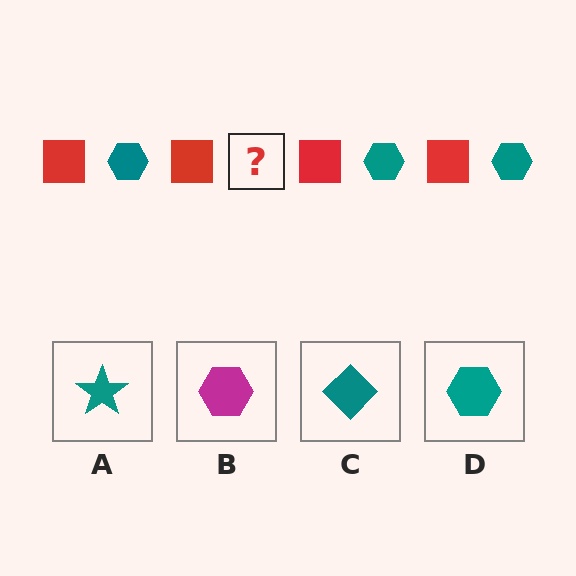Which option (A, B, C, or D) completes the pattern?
D.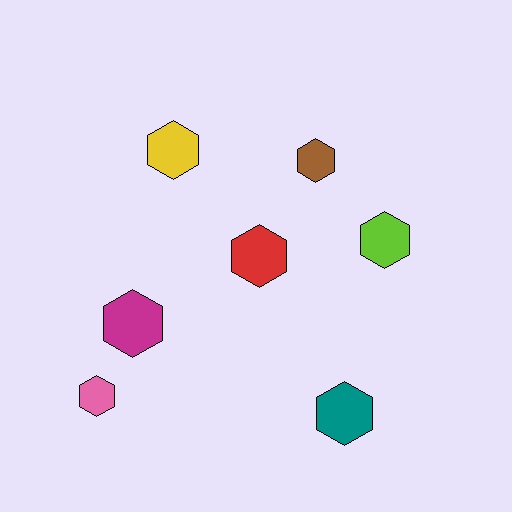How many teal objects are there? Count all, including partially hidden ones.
There is 1 teal object.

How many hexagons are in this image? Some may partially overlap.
There are 7 hexagons.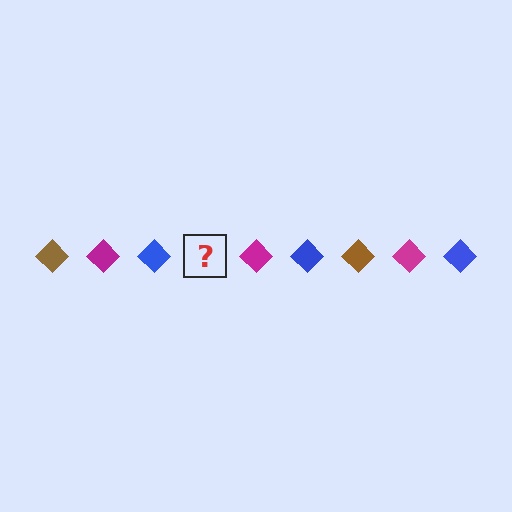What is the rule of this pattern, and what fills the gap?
The rule is that the pattern cycles through brown, magenta, blue diamonds. The gap should be filled with a brown diamond.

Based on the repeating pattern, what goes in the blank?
The blank should be a brown diamond.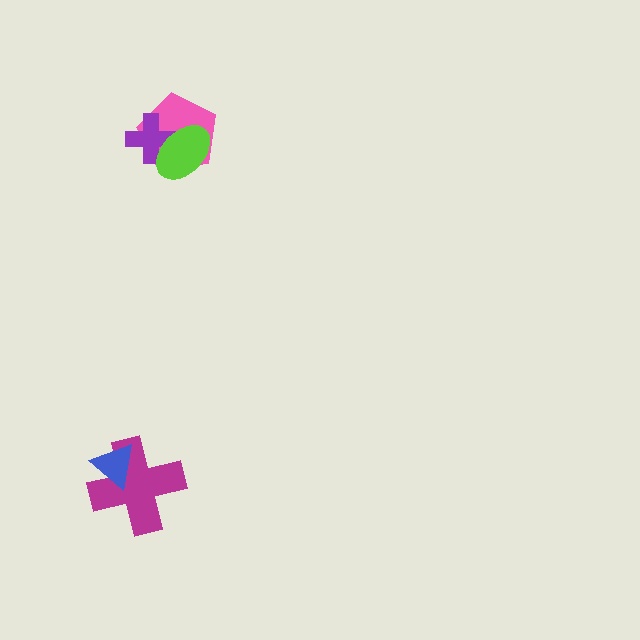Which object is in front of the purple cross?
The lime ellipse is in front of the purple cross.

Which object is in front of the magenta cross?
The blue triangle is in front of the magenta cross.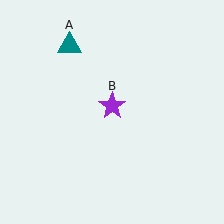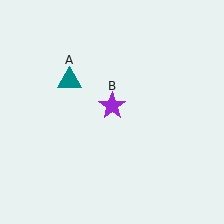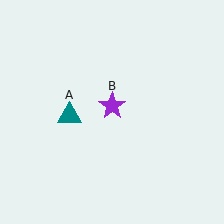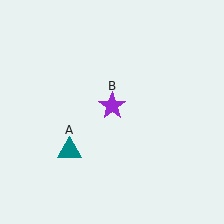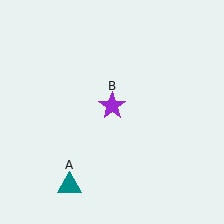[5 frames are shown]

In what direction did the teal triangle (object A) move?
The teal triangle (object A) moved down.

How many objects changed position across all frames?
1 object changed position: teal triangle (object A).